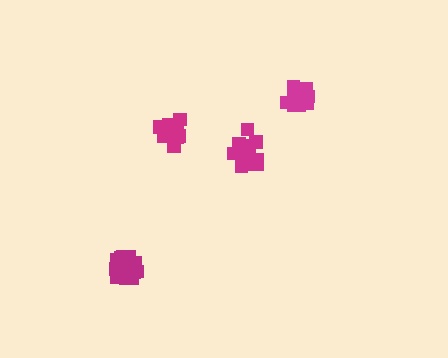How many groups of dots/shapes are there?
There are 4 groups.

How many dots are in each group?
Group 1: 14 dots, Group 2: 15 dots, Group 3: 19 dots, Group 4: 15 dots (63 total).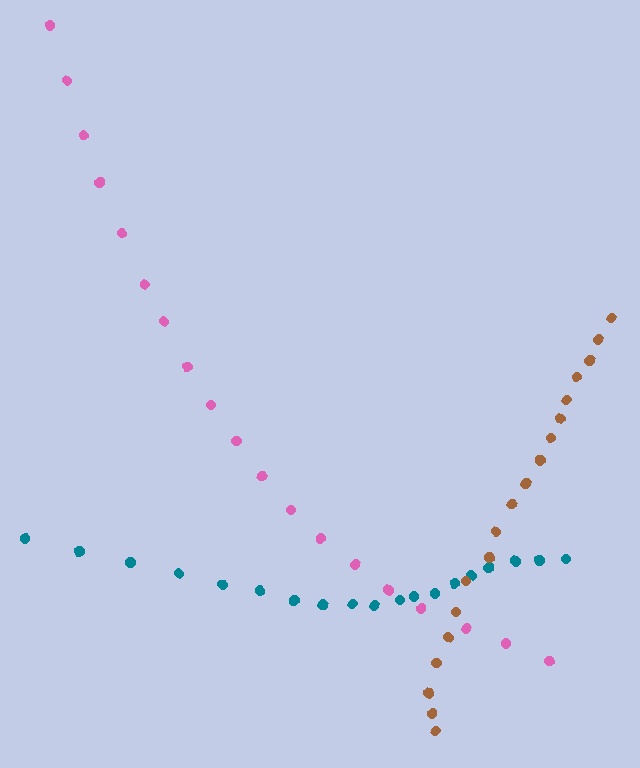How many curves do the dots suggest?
There are 3 distinct paths.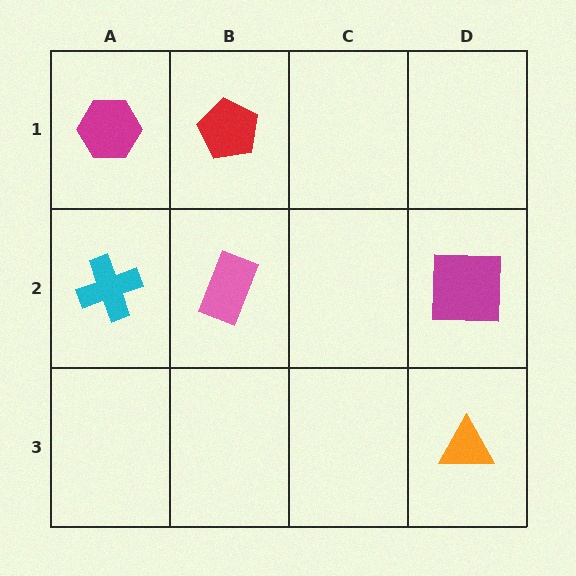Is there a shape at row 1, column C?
No, that cell is empty.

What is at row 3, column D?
An orange triangle.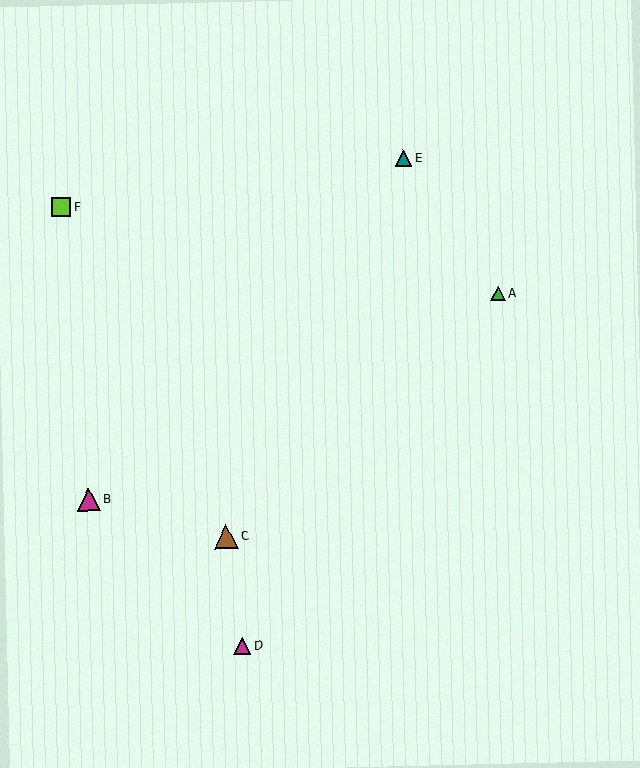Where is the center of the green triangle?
The center of the green triangle is at (498, 293).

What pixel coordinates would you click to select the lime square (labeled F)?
Click at (61, 207) to select the lime square F.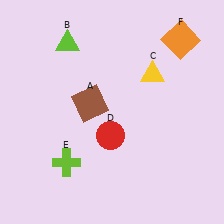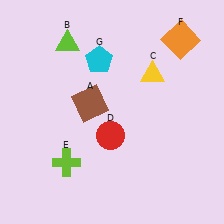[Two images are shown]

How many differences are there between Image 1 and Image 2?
There is 1 difference between the two images.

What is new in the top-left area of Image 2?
A cyan pentagon (G) was added in the top-left area of Image 2.